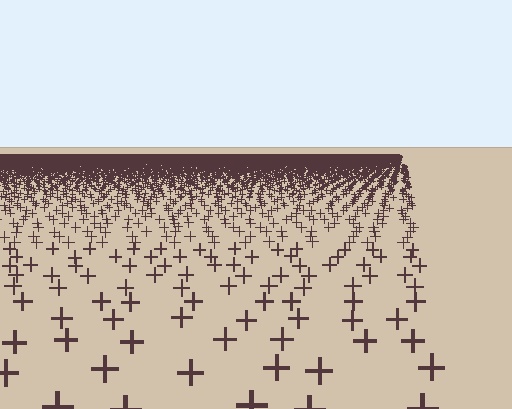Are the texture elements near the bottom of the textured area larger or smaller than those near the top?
Larger. Near the bottom, elements are closer to the viewer and appear at a bigger on-screen size.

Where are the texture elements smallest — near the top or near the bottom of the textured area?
Near the top.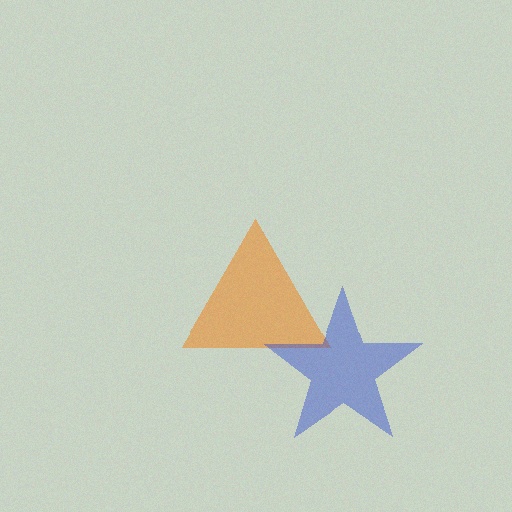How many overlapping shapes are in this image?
There are 2 overlapping shapes in the image.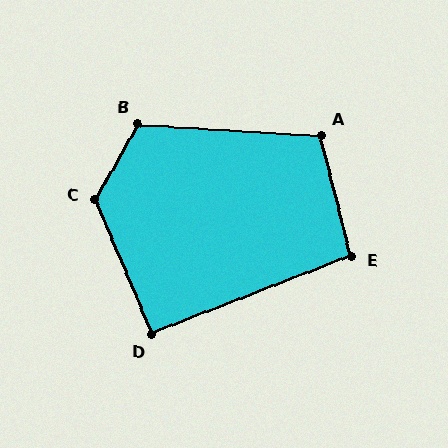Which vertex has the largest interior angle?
C, at approximately 127 degrees.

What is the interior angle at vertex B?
Approximately 117 degrees (obtuse).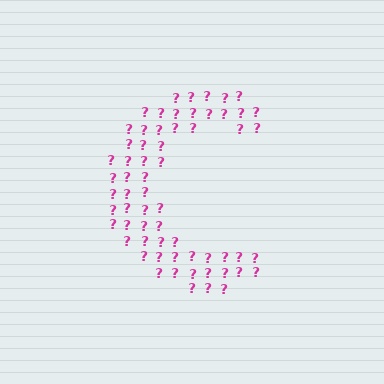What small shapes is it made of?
It is made of small question marks.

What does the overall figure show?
The overall figure shows the letter C.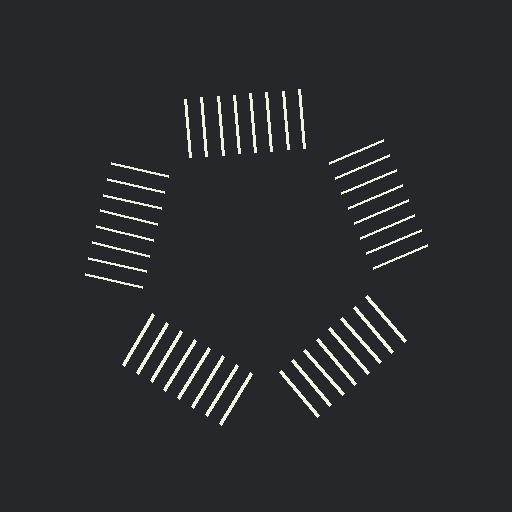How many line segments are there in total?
40 — 8 along each of the 5 edges.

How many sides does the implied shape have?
5 sides — the line-ends trace a pentagon.